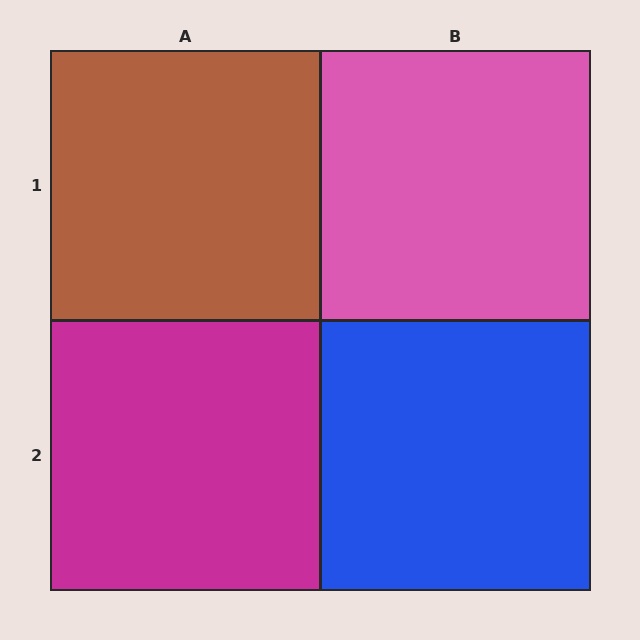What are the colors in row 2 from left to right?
Magenta, blue.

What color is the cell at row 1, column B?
Pink.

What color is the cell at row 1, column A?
Brown.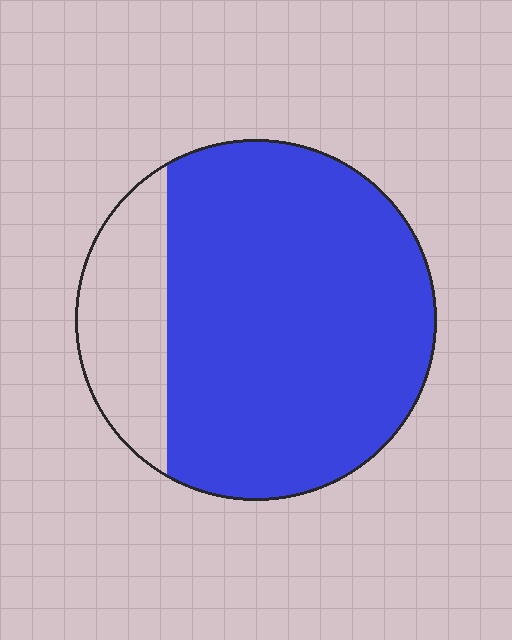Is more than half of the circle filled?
Yes.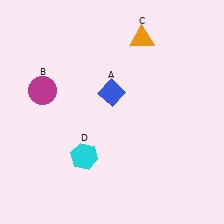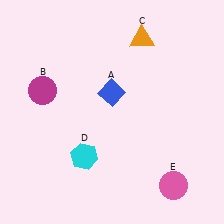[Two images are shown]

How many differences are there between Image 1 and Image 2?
There is 1 difference between the two images.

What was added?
A pink circle (E) was added in Image 2.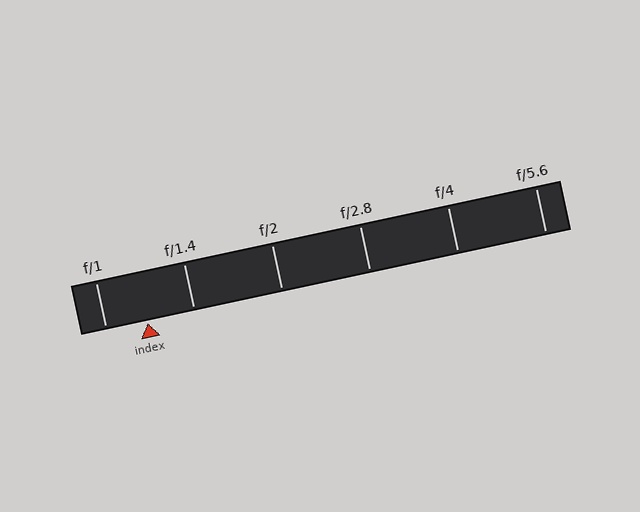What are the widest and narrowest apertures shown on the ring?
The widest aperture shown is f/1 and the narrowest is f/5.6.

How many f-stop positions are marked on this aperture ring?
There are 6 f-stop positions marked.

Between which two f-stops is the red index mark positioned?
The index mark is between f/1 and f/1.4.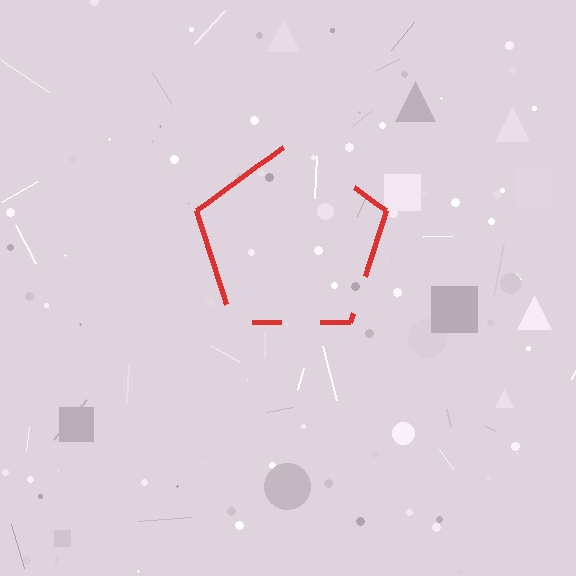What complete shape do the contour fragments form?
The contour fragments form a pentagon.